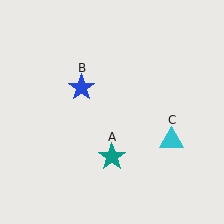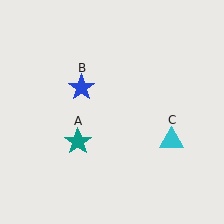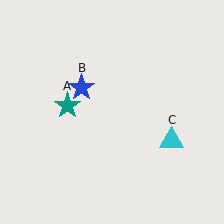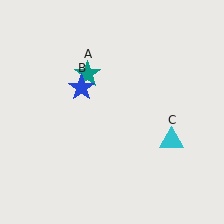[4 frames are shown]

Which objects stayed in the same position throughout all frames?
Blue star (object B) and cyan triangle (object C) remained stationary.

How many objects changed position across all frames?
1 object changed position: teal star (object A).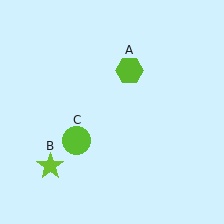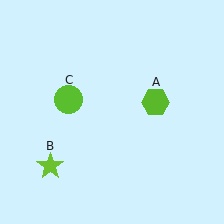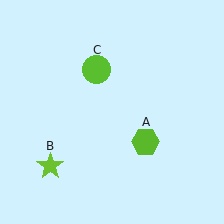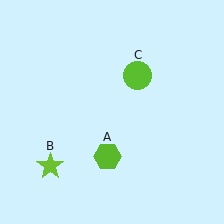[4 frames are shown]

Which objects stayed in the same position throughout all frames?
Lime star (object B) remained stationary.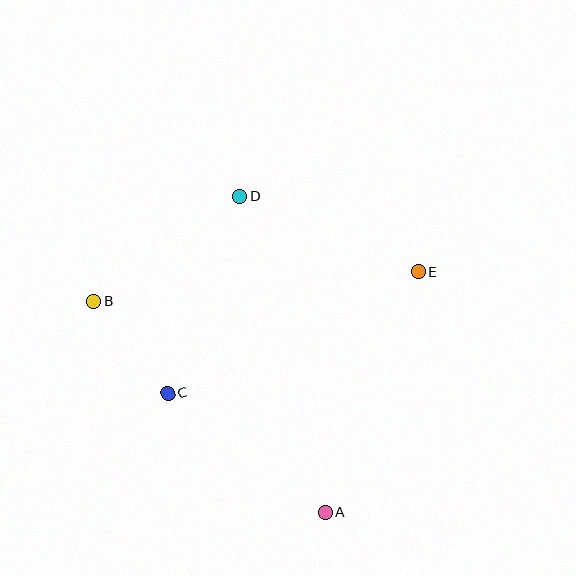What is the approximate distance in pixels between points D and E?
The distance between D and E is approximately 194 pixels.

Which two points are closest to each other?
Points B and C are closest to each other.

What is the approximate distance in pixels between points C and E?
The distance between C and E is approximately 278 pixels.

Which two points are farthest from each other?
Points A and D are farthest from each other.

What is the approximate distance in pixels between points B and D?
The distance between B and D is approximately 179 pixels.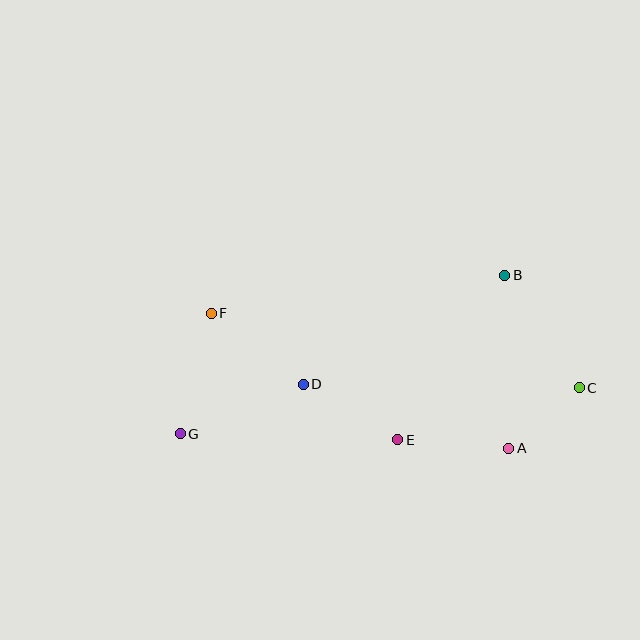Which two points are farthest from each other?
Points C and G are farthest from each other.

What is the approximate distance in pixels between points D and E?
The distance between D and E is approximately 110 pixels.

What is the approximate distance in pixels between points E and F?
The distance between E and F is approximately 225 pixels.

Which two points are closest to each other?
Points A and C are closest to each other.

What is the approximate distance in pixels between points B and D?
The distance between B and D is approximately 229 pixels.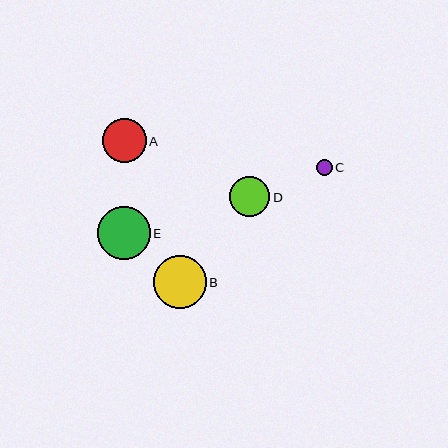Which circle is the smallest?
Circle C is the smallest with a size of approximately 16 pixels.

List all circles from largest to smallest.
From largest to smallest: B, E, A, D, C.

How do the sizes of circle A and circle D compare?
Circle A and circle D are approximately the same size.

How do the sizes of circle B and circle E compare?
Circle B and circle E are approximately the same size.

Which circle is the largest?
Circle B is the largest with a size of approximately 53 pixels.